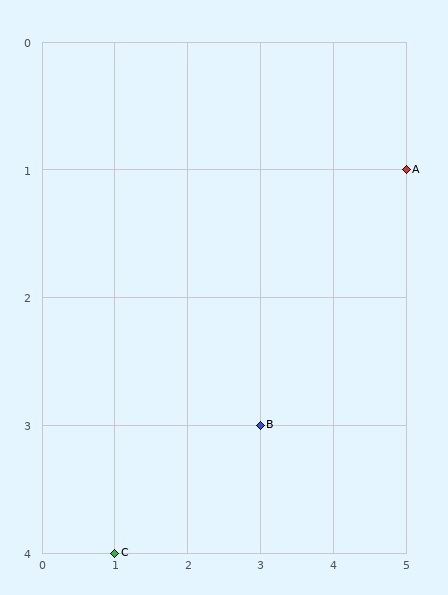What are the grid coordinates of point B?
Point B is at grid coordinates (3, 3).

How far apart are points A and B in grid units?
Points A and B are 2 columns and 2 rows apart (about 2.8 grid units diagonally).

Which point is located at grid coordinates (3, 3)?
Point B is at (3, 3).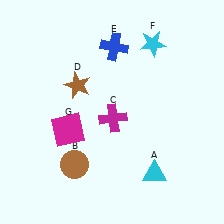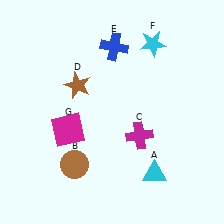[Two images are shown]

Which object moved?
The magenta cross (C) moved right.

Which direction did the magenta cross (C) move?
The magenta cross (C) moved right.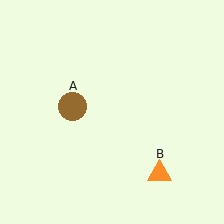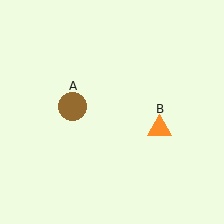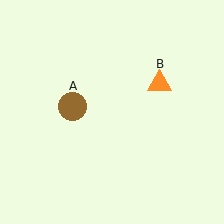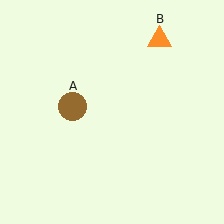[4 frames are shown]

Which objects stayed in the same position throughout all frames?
Brown circle (object A) remained stationary.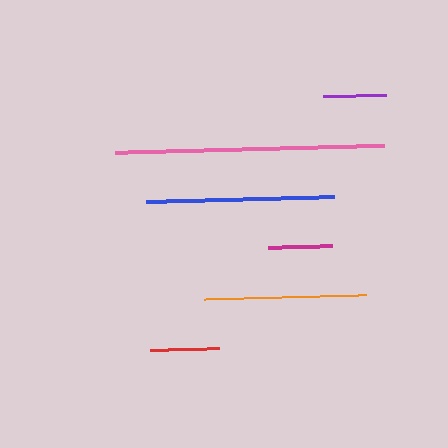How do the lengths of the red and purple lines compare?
The red and purple lines are approximately the same length.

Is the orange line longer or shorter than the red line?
The orange line is longer than the red line.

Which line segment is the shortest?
The purple line is the shortest at approximately 63 pixels.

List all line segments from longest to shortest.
From longest to shortest: pink, blue, orange, red, magenta, purple.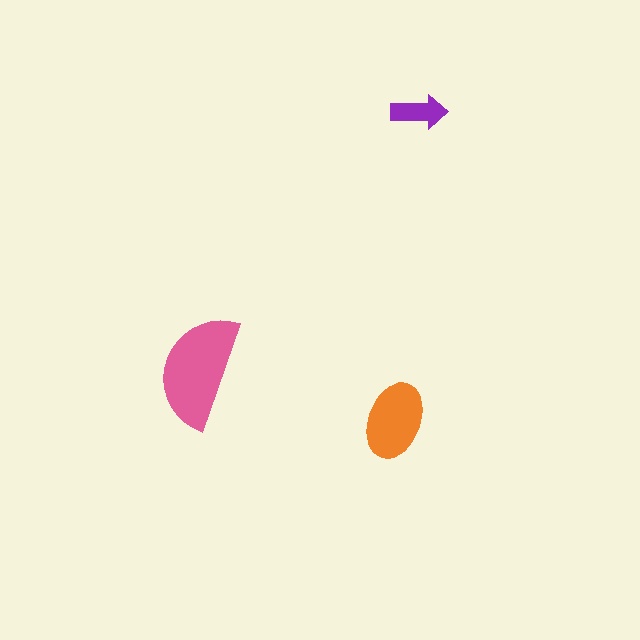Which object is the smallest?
The purple arrow.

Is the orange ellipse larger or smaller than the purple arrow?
Larger.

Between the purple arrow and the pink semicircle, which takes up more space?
The pink semicircle.